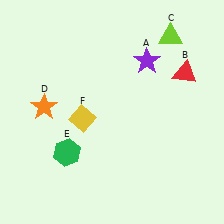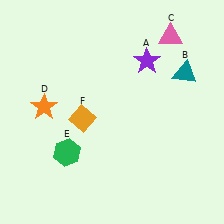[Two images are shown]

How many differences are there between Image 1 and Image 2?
There are 3 differences between the two images.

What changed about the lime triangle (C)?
In Image 1, C is lime. In Image 2, it changed to pink.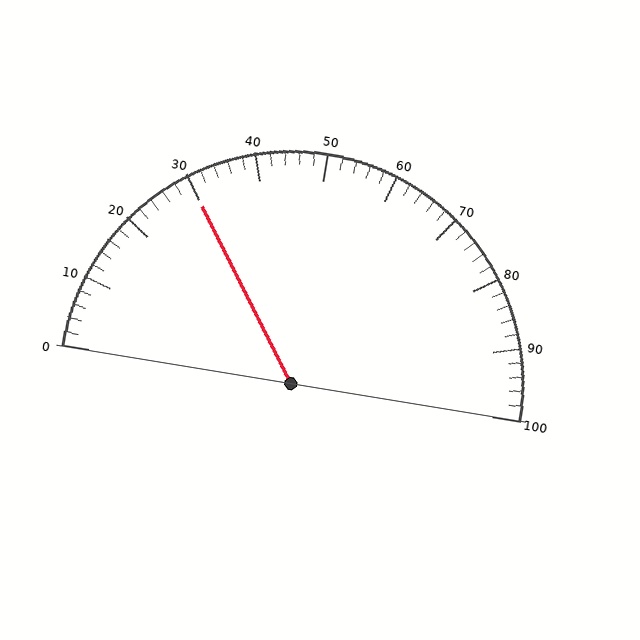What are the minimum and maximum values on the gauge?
The gauge ranges from 0 to 100.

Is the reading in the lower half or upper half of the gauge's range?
The reading is in the lower half of the range (0 to 100).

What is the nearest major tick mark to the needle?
The nearest major tick mark is 30.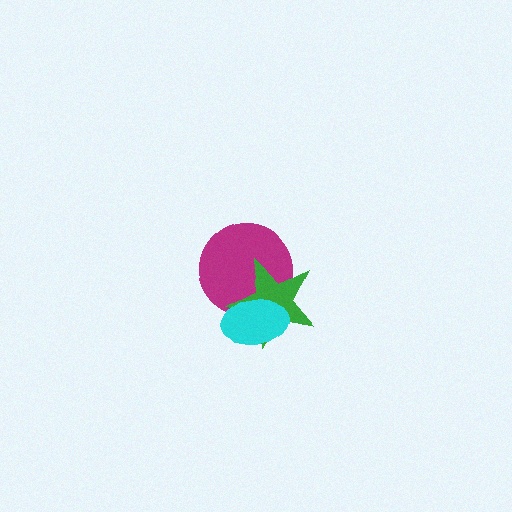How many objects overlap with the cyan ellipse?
2 objects overlap with the cyan ellipse.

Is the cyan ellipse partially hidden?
No, no other shape covers it.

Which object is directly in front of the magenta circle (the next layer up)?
The green star is directly in front of the magenta circle.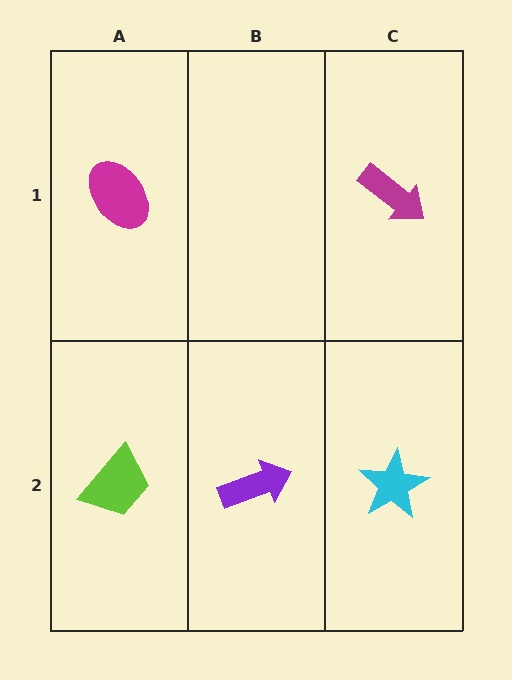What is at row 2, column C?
A cyan star.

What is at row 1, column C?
A magenta arrow.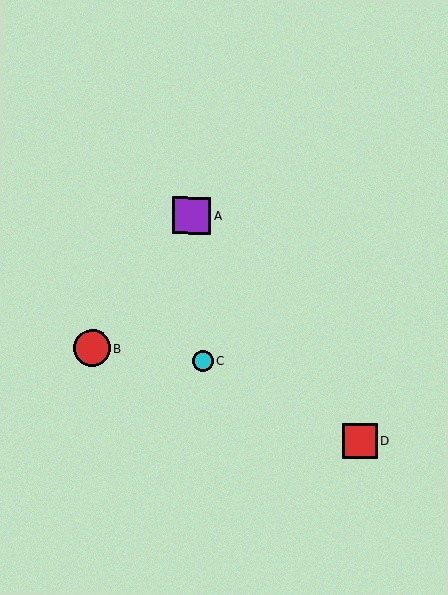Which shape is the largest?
The purple square (labeled A) is the largest.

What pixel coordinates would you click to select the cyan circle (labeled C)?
Click at (203, 361) to select the cyan circle C.